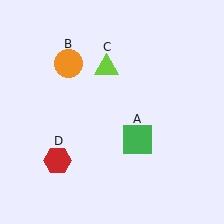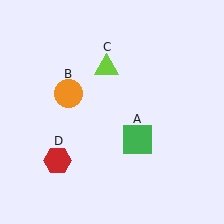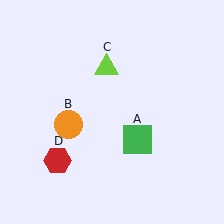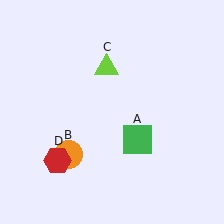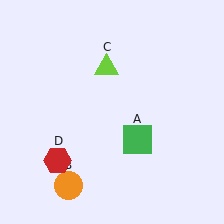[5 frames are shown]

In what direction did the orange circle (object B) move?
The orange circle (object B) moved down.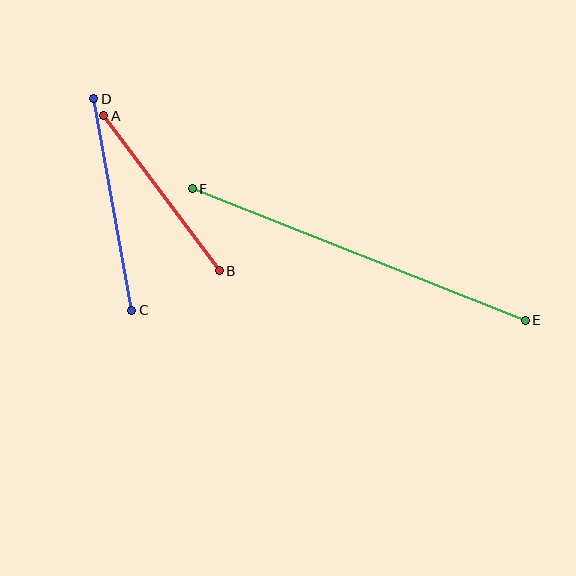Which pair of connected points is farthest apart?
Points E and F are farthest apart.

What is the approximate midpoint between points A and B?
The midpoint is at approximately (162, 193) pixels.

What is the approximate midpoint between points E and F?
The midpoint is at approximately (359, 255) pixels.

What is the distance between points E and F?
The distance is approximately 358 pixels.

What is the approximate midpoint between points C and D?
The midpoint is at approximately (113, 204) pixels.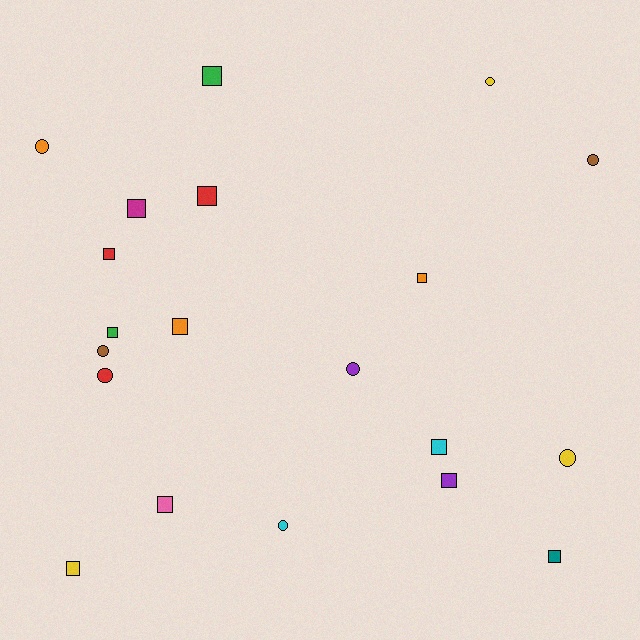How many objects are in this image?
There are 20 objects.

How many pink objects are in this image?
There is 1 pink object.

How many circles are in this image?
There are 8 circles.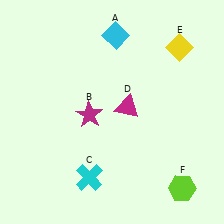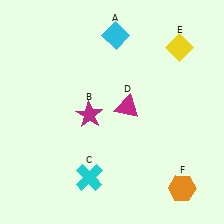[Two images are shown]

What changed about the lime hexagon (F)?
In Image 1, F is lime. In Image 2, it changed to orange.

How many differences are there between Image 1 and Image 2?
There is 1 difference between the two images.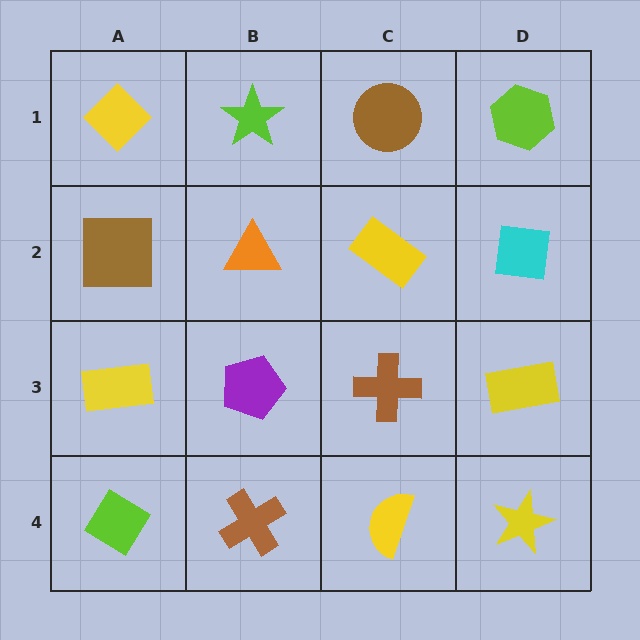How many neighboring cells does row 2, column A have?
3.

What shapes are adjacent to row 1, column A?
A brown square (row 2, column A), a lime star (row 1, column B).